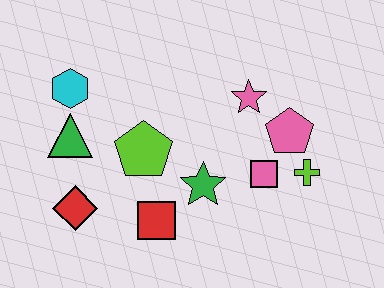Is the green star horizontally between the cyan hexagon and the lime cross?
Yes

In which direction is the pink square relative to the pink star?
The pink square is below the pink star.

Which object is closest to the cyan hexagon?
The green triangle is closest to the cyan hexagon.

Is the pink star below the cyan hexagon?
Yes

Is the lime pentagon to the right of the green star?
No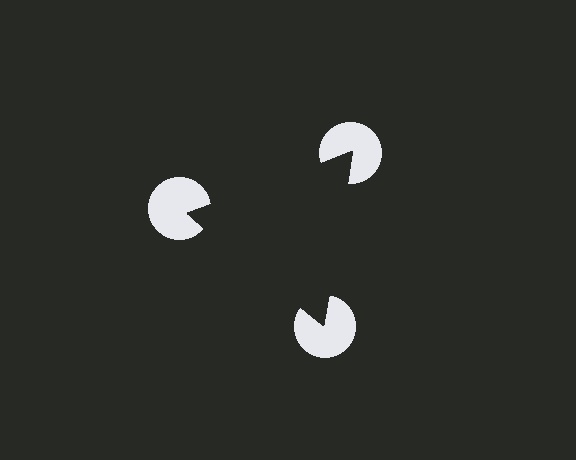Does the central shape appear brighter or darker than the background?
It typically appears slightly darker than the background, even though no actual brightness change is drawn.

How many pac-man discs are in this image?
There are 3 — one at each vertex of the illusory triangle.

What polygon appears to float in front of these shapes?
An illusory triangle — its edges are inferred from the aligned wedge cuts in the pac-man discs, not physically drawn.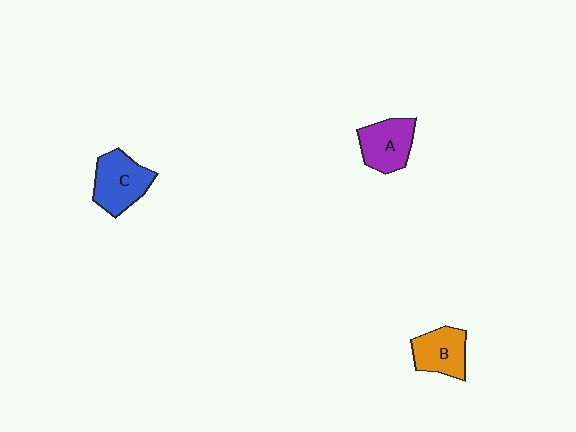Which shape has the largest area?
Shape C (blue).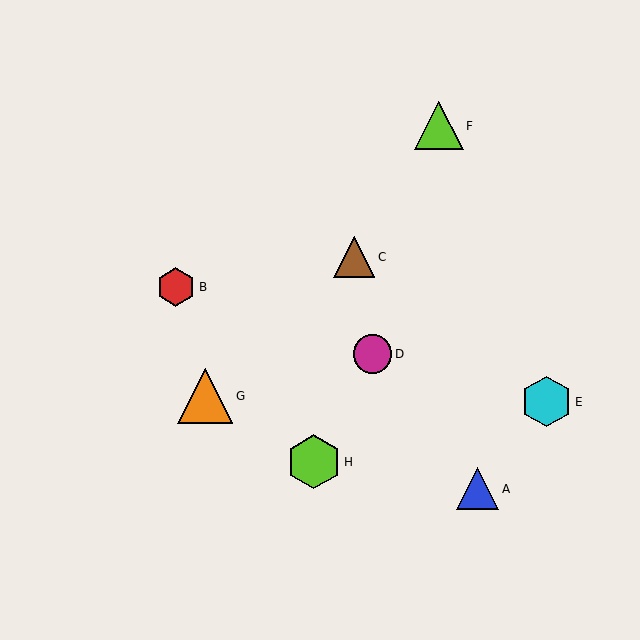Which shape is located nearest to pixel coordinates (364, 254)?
The brown triangle (labeled C) at (354, 257) is nearest to that location.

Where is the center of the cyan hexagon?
The center of the cyan hexagon is at (546, 402).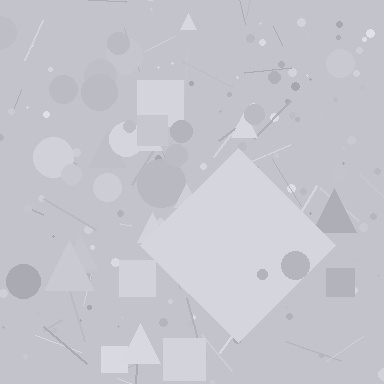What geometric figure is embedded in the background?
A diamond is embedded in the background.